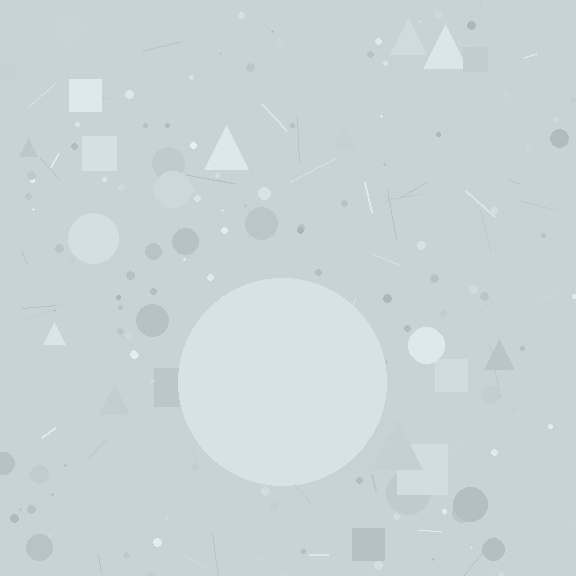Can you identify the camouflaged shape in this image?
The camouflaged shape is a circle.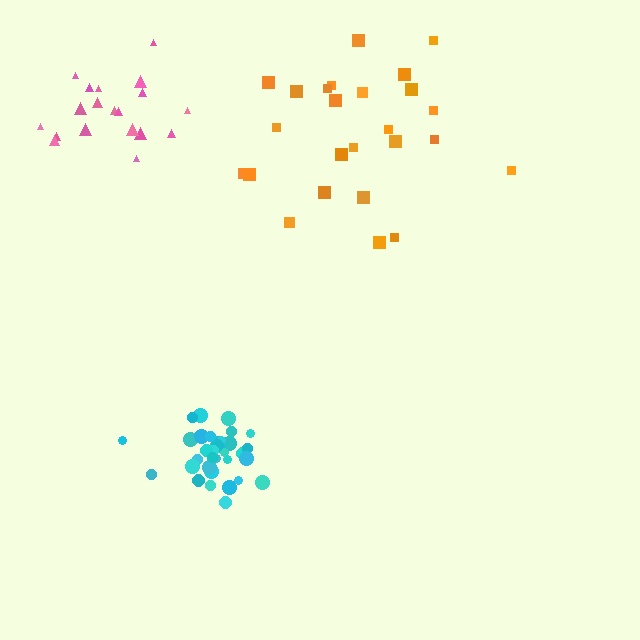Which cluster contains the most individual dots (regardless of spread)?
Cyan (34).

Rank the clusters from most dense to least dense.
cyan, pink, orange.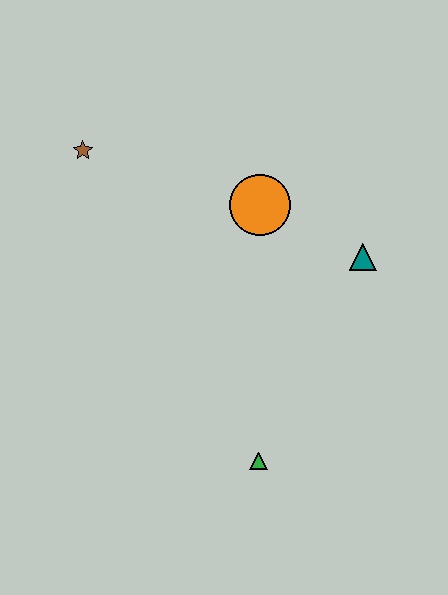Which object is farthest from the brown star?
The green triangle is farthest from the brown star.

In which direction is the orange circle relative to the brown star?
The orange circle is to the right of the brown star.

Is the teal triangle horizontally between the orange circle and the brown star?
No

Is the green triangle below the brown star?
Yes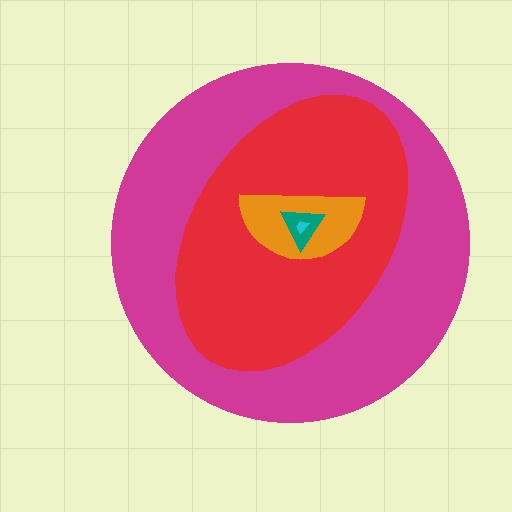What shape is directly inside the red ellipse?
The orange semicircle.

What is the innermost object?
The cyan trapezoid.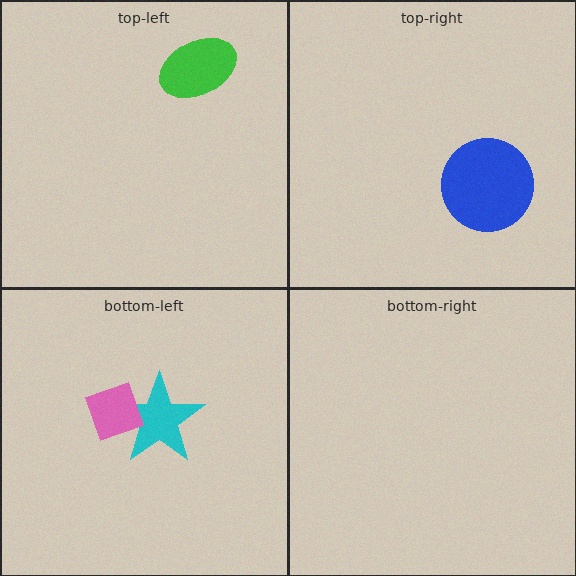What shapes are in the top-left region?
The green ellipse.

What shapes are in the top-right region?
The blue circle.